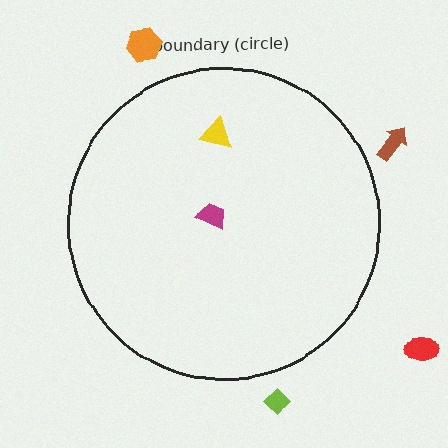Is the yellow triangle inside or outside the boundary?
Inside.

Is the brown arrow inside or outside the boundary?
Outside.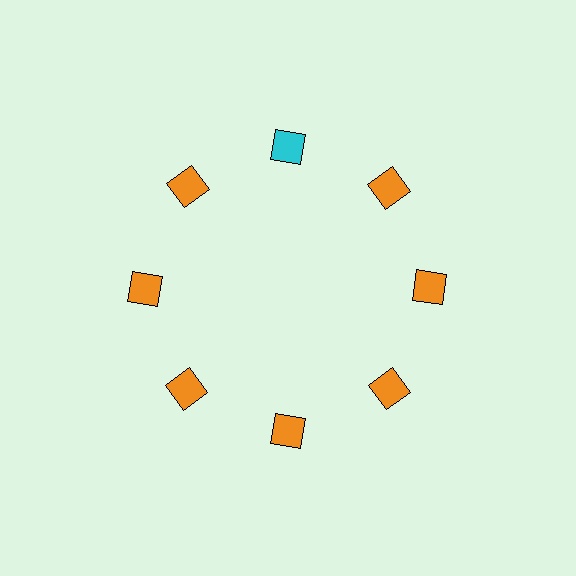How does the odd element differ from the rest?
It has a different color: cyan instead of orange.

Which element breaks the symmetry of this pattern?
The cyan square at roughly the 12 o'clock position breaks the symmetry. All other shapes are orange squares.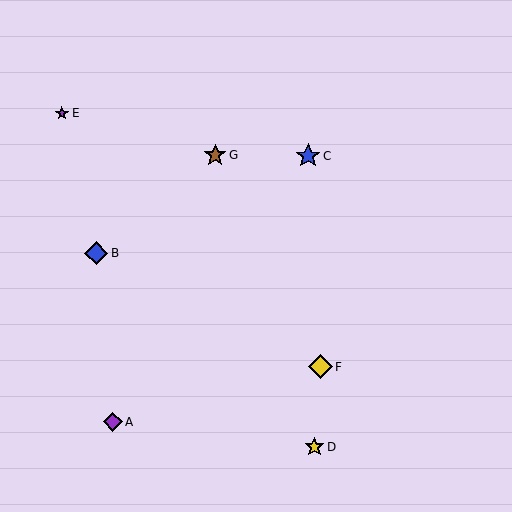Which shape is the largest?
The blue star (labeled C) is the largest.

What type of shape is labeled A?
Shape A is a purple diamond.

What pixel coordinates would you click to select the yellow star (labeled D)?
Click at (314, 447) to select the yellow star D.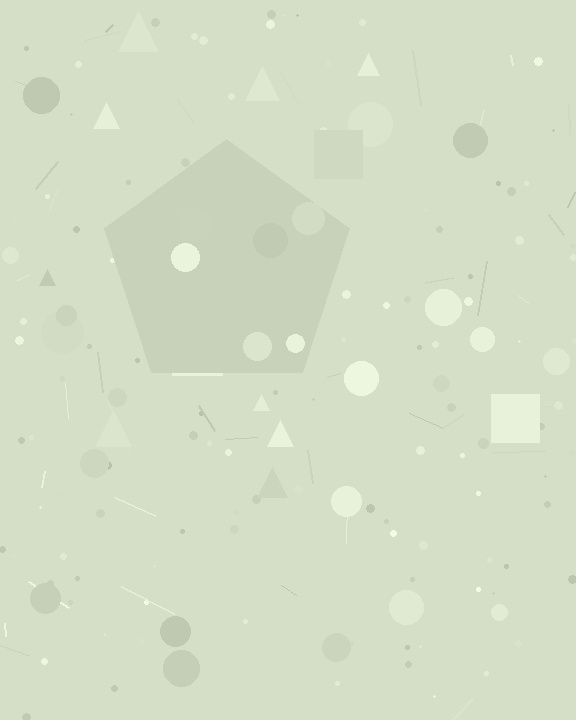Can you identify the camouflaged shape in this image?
The camouflaged shape is a pentagon.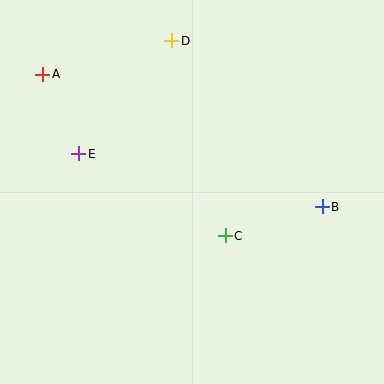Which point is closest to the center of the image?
Point C at (225, 236) is closest to the center.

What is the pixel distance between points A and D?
The distance between A and D is 133 pixels.